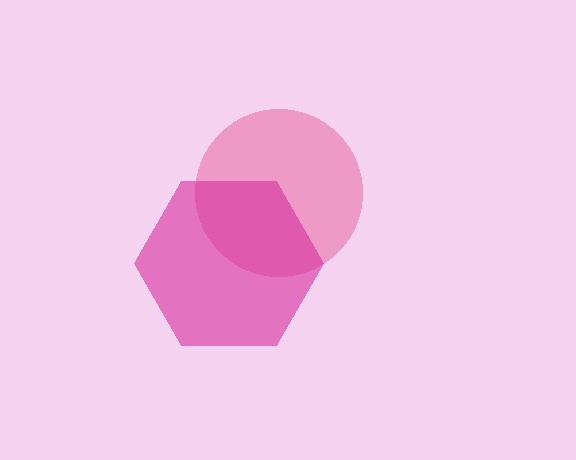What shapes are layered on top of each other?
The layered shapes are: a pink circle, a magenta hexagon.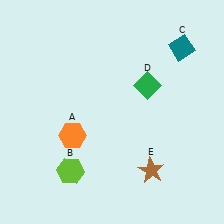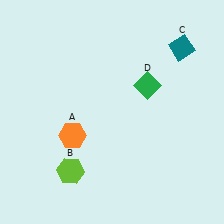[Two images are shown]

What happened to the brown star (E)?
The brown star (E) was removed in Image 2. It was in the bottom-right area of Image 1.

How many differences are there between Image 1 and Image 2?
There is 1 difference between the two images.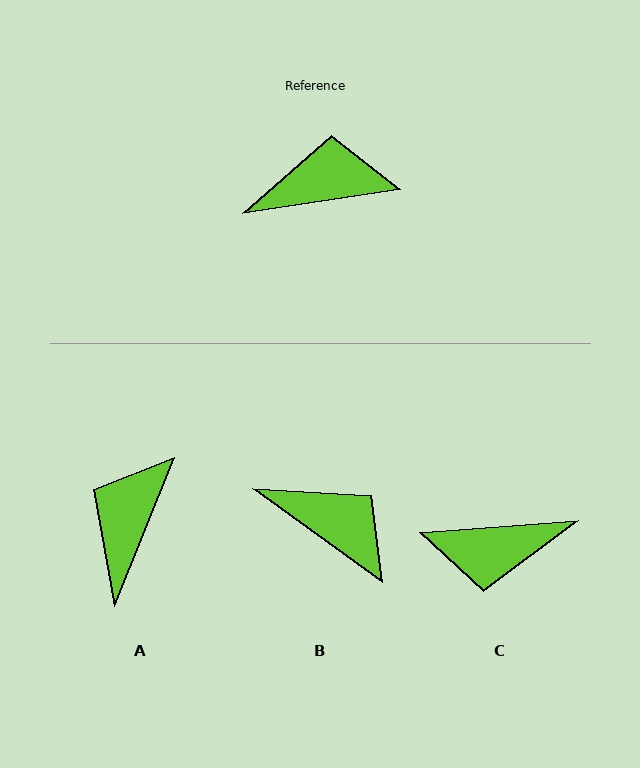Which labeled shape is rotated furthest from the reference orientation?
C, about 175 degrees away.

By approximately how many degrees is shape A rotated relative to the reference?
Approximately 59 degrees counter-clockwise.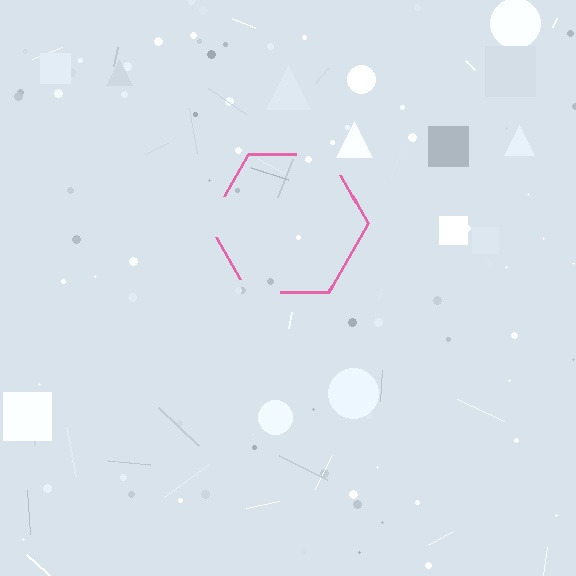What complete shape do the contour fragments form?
The contour fragments form a hexagon.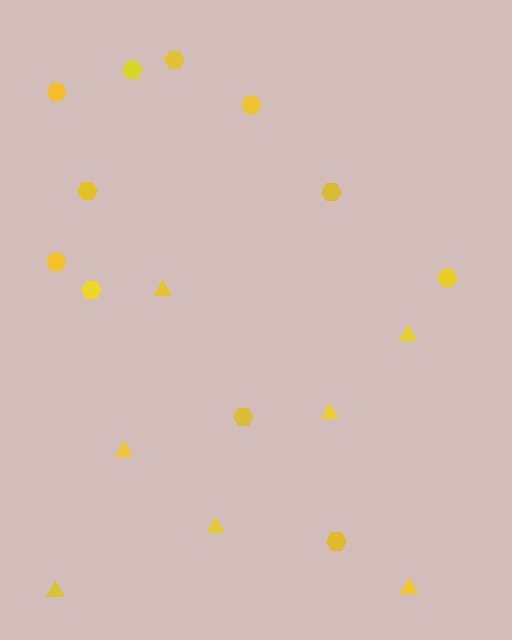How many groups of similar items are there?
There are 2 groups: one group of hexagons (11) and one group of triangles (7).